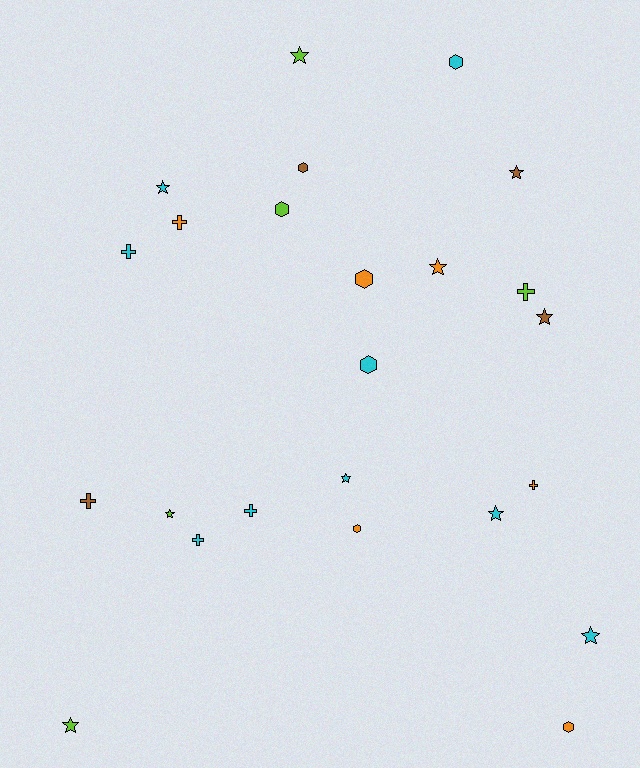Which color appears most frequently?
Cyan, with 9 objects.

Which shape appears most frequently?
Star, with 10 objects.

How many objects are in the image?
There are 24 objects.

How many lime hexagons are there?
There is 1 lime hexagon.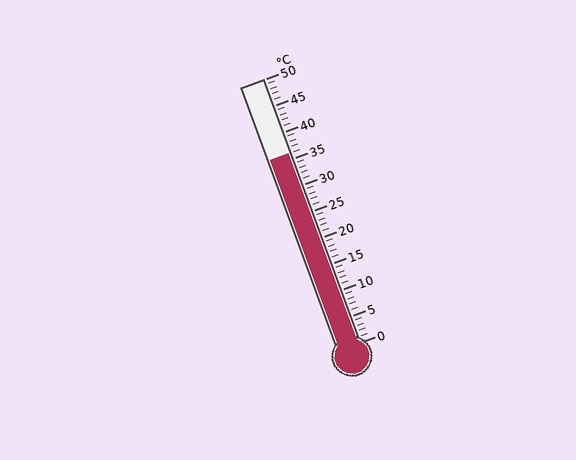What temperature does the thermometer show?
The thermometer shows approximately 36°C.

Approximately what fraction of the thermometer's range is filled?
The thermometer is filled to approximately 70% of its range.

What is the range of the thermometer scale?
The thermometer scale ranges from 0°C to 50°C.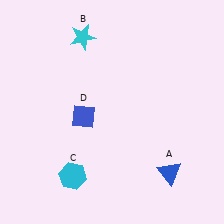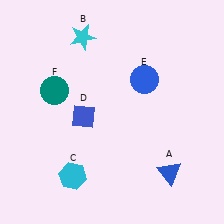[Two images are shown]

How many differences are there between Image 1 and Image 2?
There are 2 differences between the two images.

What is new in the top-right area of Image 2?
A blue circle (E) was added in the top-right area of Image 2.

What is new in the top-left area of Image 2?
A teal circle (F) was added in the top-left area of Image 2.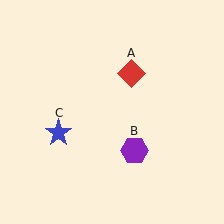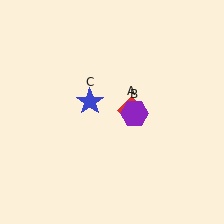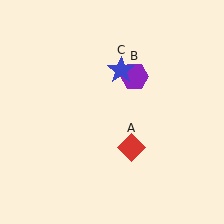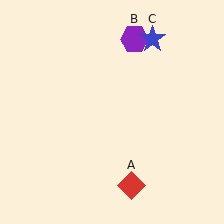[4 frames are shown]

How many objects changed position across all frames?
3 objects changed position: red diamond (object A), purple hexagon (object B), blue star (object C).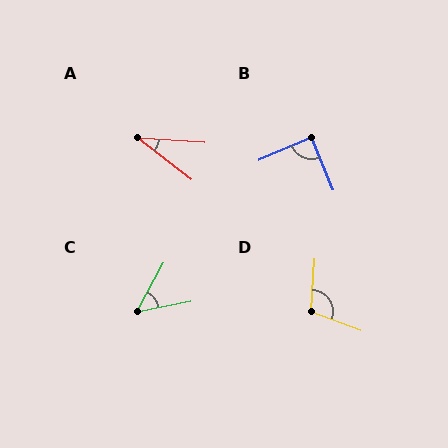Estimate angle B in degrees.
Approximately 89 degrees.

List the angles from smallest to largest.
A (34°), C (50°), B (89°), D (107°).